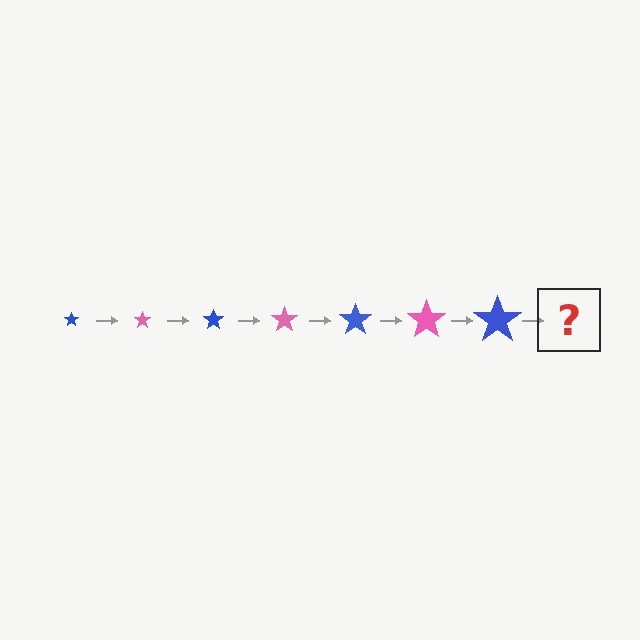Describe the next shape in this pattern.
It should be a pink star, larger than the previous one.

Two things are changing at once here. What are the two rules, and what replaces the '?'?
The two rules are that the star grows larger each step and the color cycles through blue and pink. The '?' should be a pink star, larger than the previous one.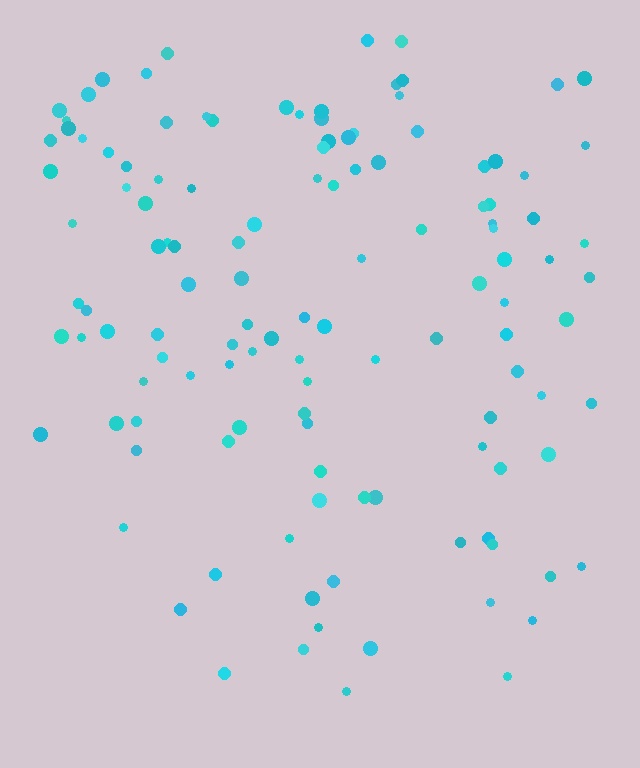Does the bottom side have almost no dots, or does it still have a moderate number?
Still a moderate number, just noticeably fewer than the top.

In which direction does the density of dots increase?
From bottom to top, with the top side densest.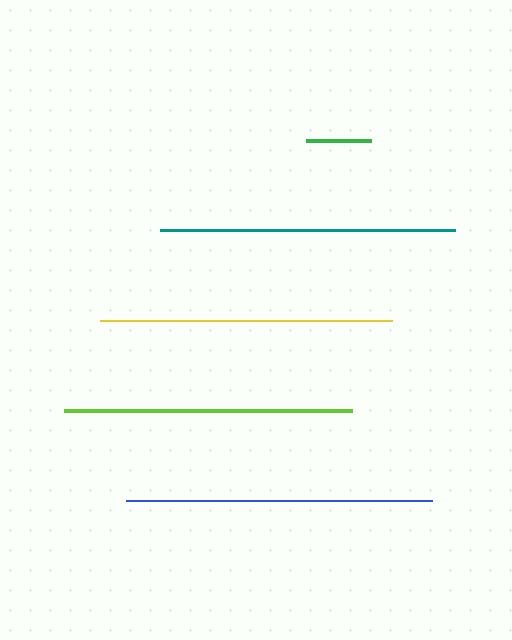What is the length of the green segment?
The green segment is approximately 65 pixels long.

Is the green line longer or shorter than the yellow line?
The yellow line is longer than the green line.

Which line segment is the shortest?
The green line is the shortest at approximately 65 pixels.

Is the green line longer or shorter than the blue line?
The blue line is longer than the green line.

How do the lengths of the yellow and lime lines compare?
The yellow and lime lines are approximately the same length.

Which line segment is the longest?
The blue line is the longest at approximately 306 pixels.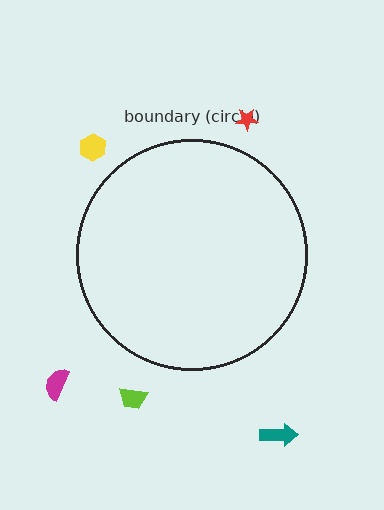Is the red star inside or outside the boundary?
Outside.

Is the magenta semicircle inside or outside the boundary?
Outside.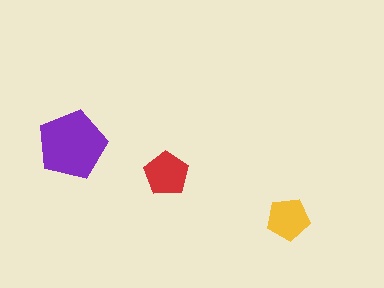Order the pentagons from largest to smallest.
the purple one, the red one, the yellow one.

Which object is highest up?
The purple pentagon is topmost.